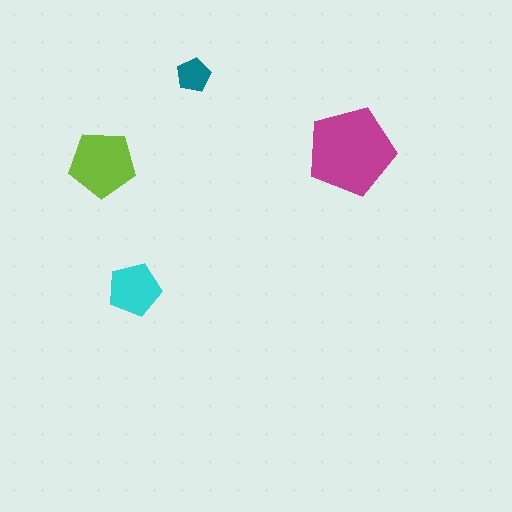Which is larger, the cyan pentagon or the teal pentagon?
The cyan one.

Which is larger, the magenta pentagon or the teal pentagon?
The magenta one.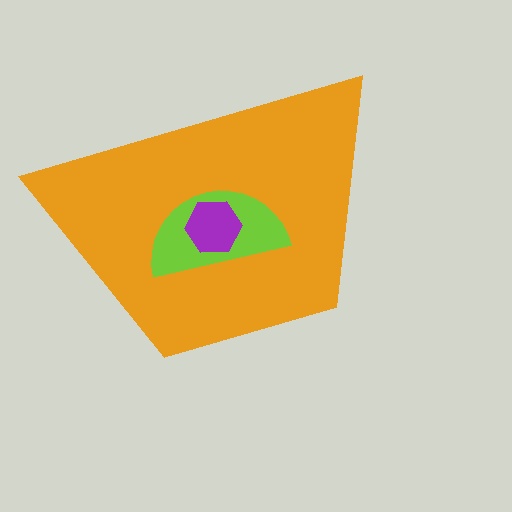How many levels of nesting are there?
3.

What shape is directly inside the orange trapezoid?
The lime semicircle.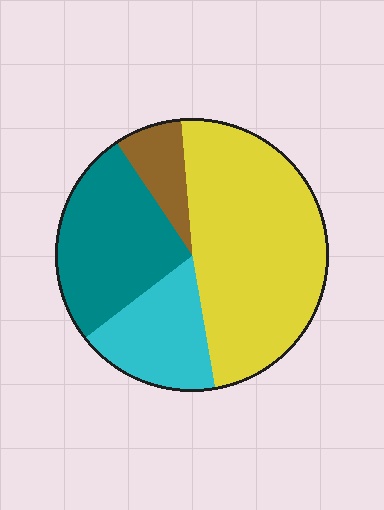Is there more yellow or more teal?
Yellow.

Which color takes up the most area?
Yellow, at roughly 50%.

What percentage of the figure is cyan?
Cyan covers 17% of the figure.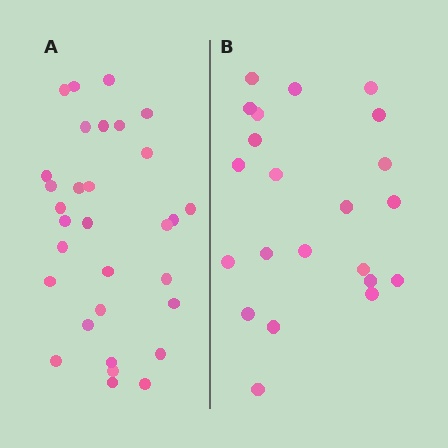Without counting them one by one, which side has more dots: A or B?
Region A (the left region) has more dots.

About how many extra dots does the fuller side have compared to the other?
Region A has roughly 8 or so more dots than region B.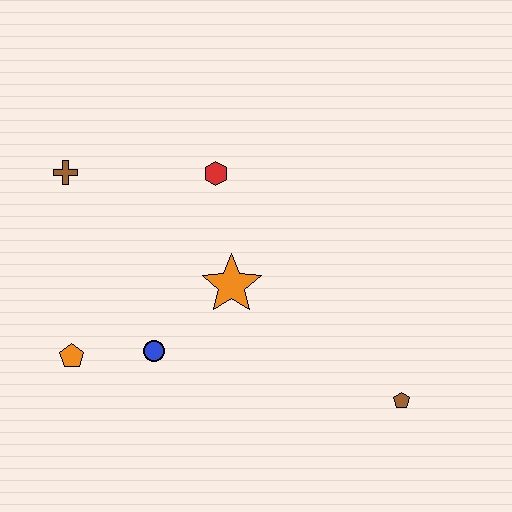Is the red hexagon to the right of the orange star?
No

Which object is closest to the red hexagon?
The orange star is closest to the red hexagon.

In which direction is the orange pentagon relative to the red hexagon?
The orange pentagon is below the red hexagon.